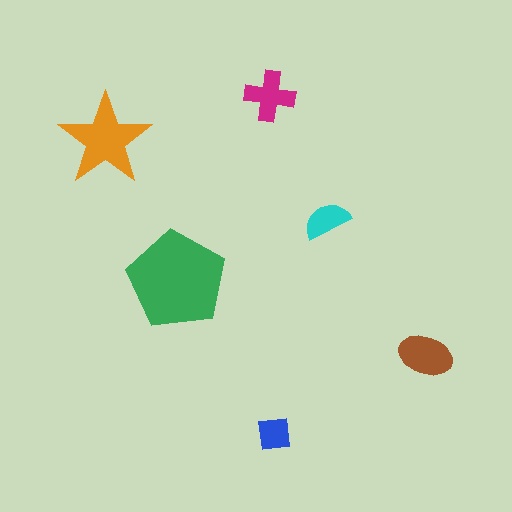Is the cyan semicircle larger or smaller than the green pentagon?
Smaller.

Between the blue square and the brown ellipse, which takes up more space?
The brown ellipse.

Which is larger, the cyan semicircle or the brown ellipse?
The brown ellipse.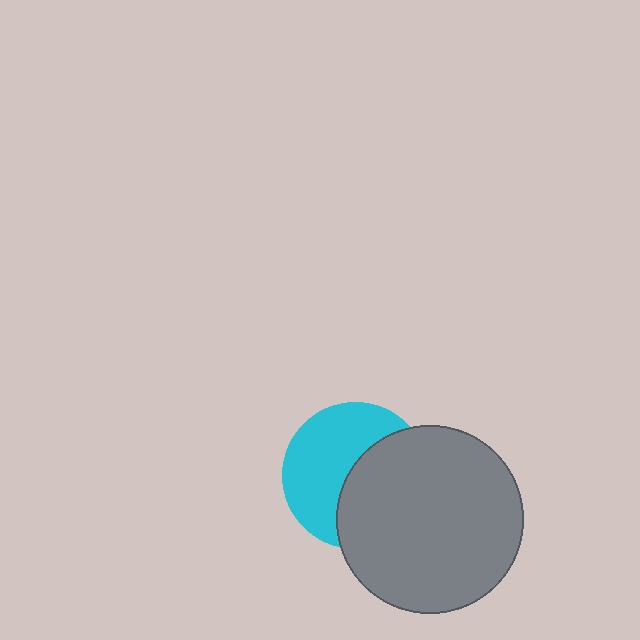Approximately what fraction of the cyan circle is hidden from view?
Roughly 48% of the cyan circle is hidden behind the gray circle.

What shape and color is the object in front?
The object in front is a gray circle.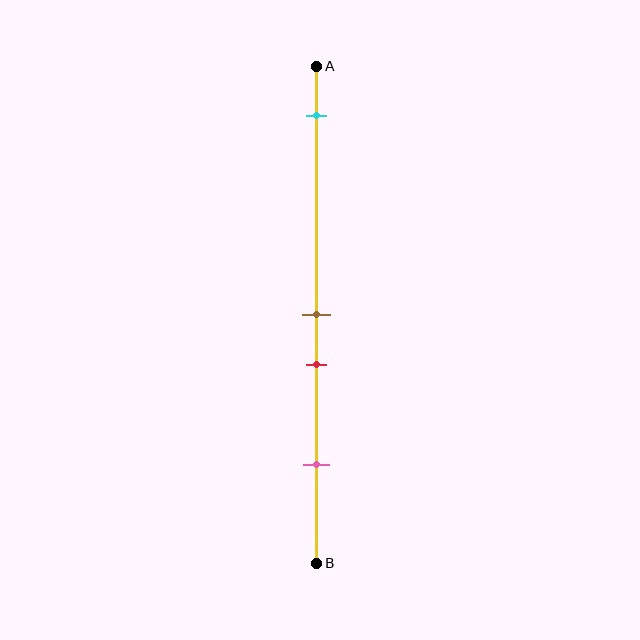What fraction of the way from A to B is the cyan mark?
The cyan mark is approximately 10% (0.1) of the way from A to B.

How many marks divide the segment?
There are 4 marks dividing the segment.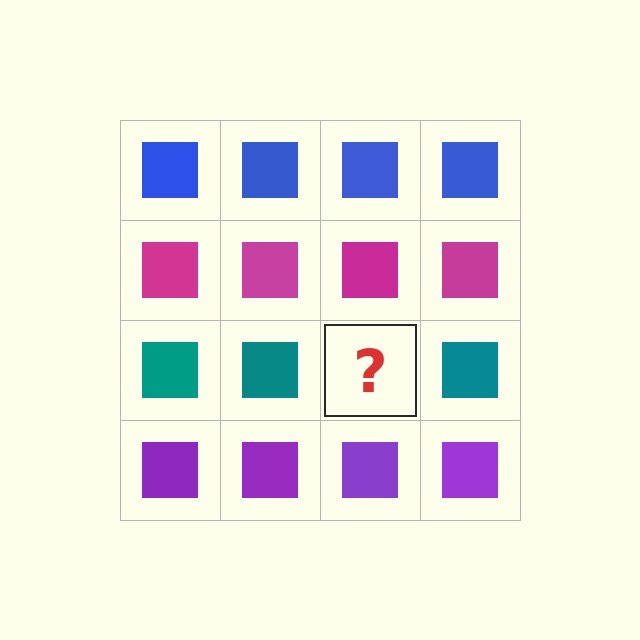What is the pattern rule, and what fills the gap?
The rule is that each row has a consistent color. The gap should be filled with a teal square.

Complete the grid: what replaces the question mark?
The question mark should be replaced with a teal square.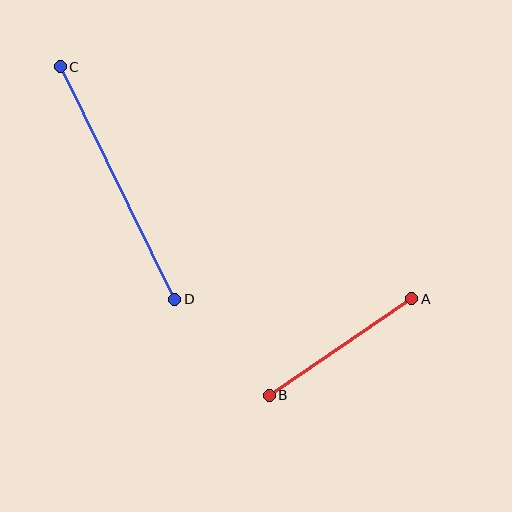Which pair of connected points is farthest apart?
Points C and D are farthest apart.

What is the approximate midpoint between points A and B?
The midpoint is at approximately (340, 347) pixels.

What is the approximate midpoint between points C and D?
The midpoint is at approximately (117, 183) pixels.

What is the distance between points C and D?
The distance is approximately 259 pixels.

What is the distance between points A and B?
The distance is approximately 172 pixels.